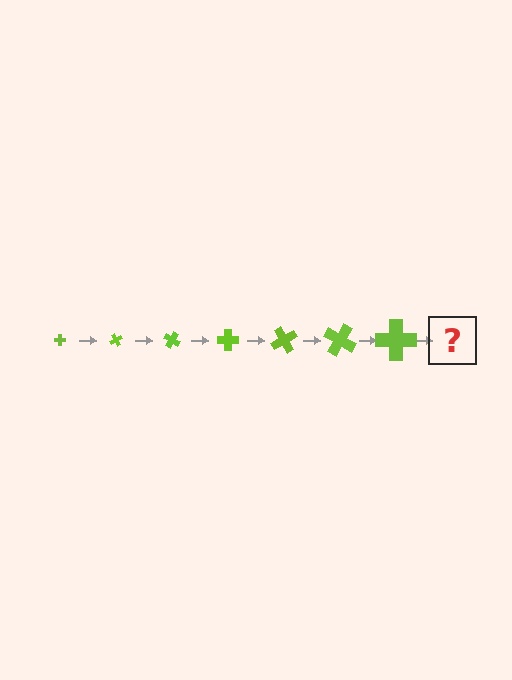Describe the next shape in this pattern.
It should be a cross, larger than the previous one and rotated 420 degrees from the start.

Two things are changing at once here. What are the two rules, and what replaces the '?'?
The two rules are that the cross grows larger each step and it rotates 60 degrees each step. The '?' should be a cross, larger than the previous one and rotated 420 degrees from the start.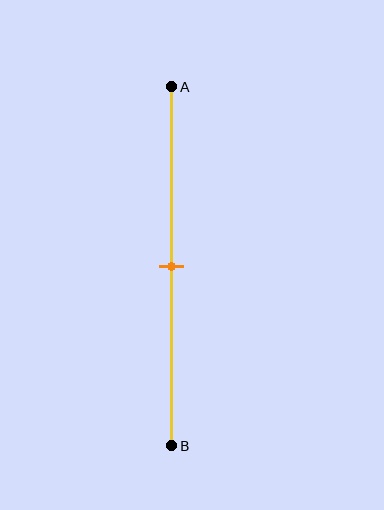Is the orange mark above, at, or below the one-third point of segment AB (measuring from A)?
The orange mark is below the one-third point of segment AB.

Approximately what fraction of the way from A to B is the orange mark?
The orange mark is approximately 50% of the way from A to B.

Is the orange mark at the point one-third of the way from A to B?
No, the mark is at about 50% from A, not at the 33% one-third point.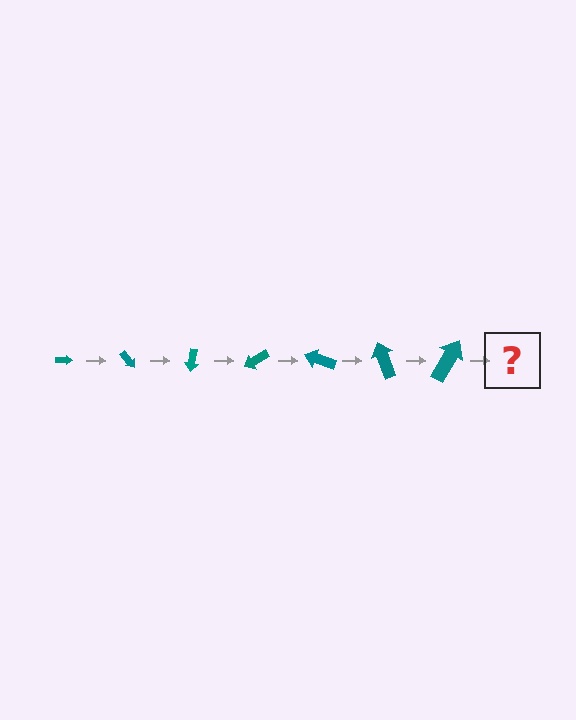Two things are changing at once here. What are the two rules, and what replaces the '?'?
The two rules are that the arrow grows larger each step and it rotates 50 degrees each step. The '?' should be an arrow, larger than the previous one and rotated 350 degrees from the start.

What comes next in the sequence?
The next element should be an arrow, larger than the previous one and rotated 350 degrees from the start.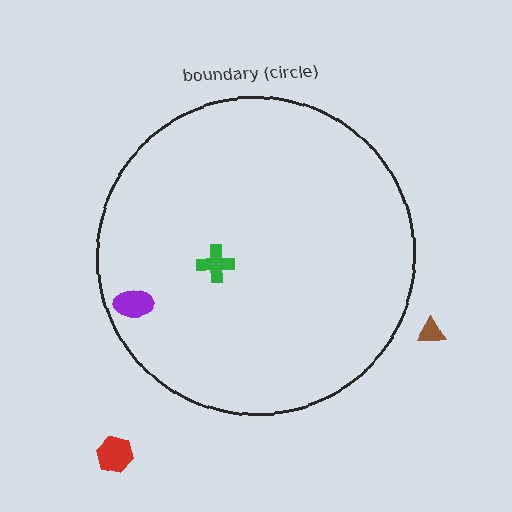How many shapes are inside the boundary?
2 inside, 2 outside.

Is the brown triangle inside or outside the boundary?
Outside.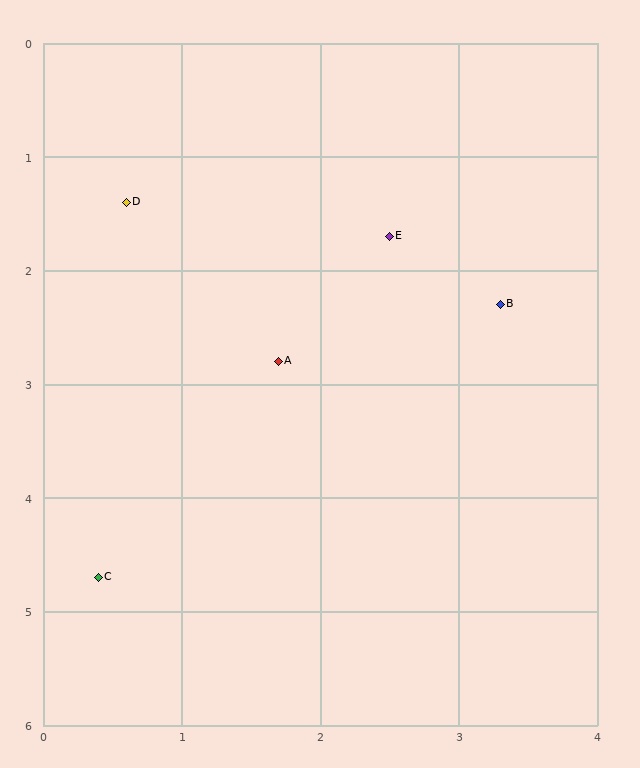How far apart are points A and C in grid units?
Points A and C are about 2.3 grid units apart.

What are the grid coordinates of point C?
Point C is at approximately (0.4, 4.7).